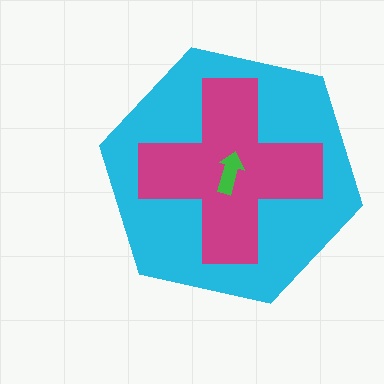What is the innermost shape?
The green arrow.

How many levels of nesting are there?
3.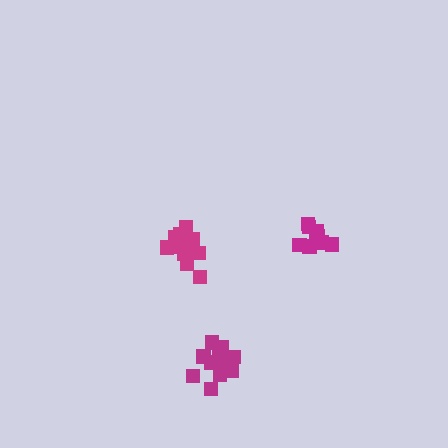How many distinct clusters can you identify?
There are 3 distinct clusters.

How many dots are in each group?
Group 1: 12 dots, Group 2: 9 dots, Group 3: 11 dots (32 total).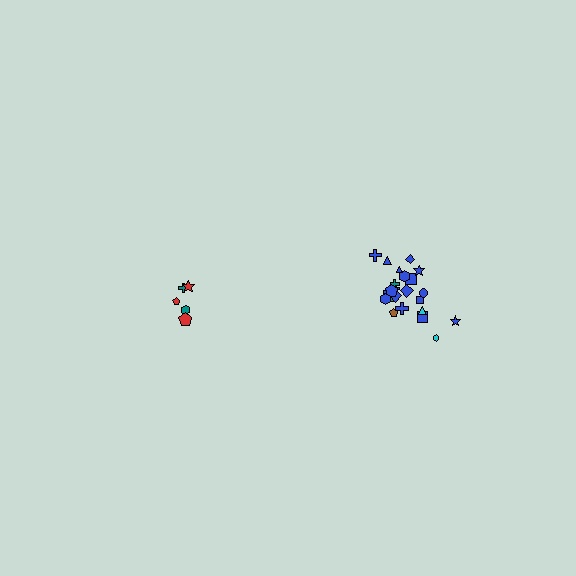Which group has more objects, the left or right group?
The right group.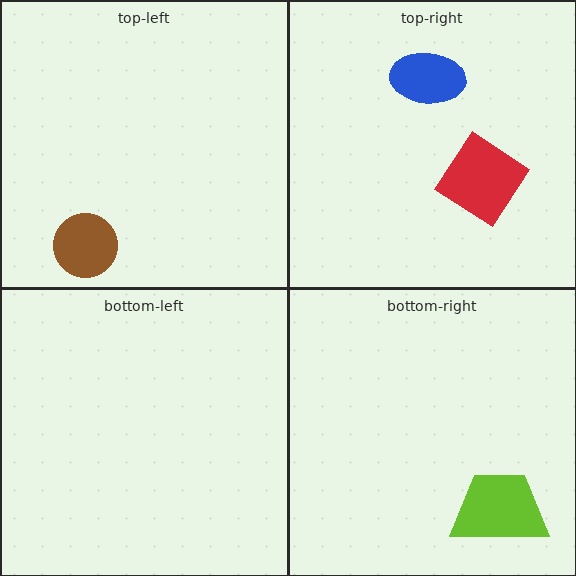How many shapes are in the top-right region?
2.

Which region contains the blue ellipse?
The top-right region.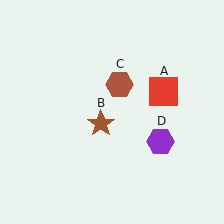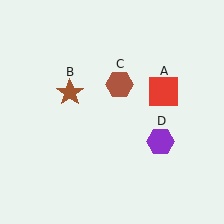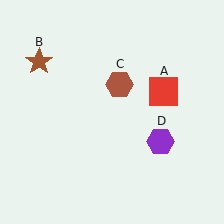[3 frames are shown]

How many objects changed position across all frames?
1 object changed position: brown star (object B).